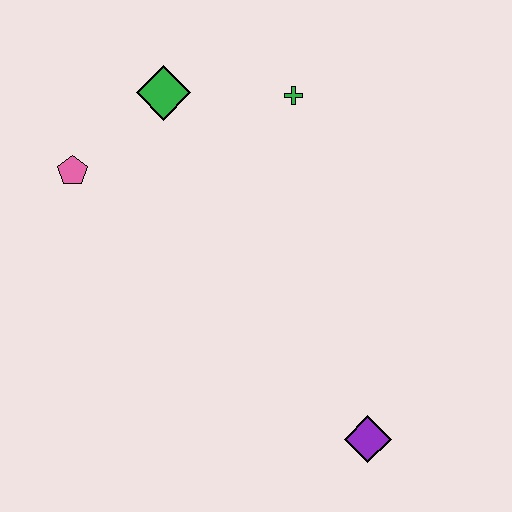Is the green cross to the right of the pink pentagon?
Yes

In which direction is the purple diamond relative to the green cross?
The purple diamond is below the green cross.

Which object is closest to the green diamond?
The pink pentagon is closest to the green diamond.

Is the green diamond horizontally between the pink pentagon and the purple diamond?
Yes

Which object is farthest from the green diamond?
The purple diamond is farthest from the green diamond.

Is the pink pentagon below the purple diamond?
No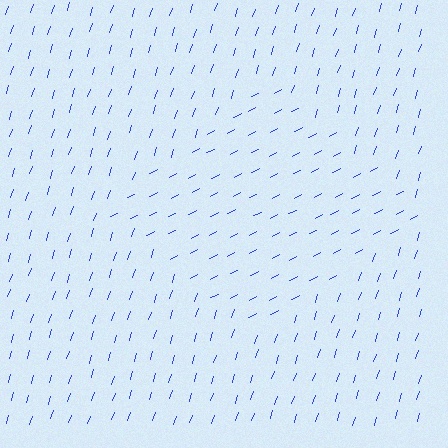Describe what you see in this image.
The image is filled with small blue line segments. A diamond region in the image has lines oriented differently from the surrounding lines, creating a visible texture boundary.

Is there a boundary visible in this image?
Yes, there is a texture boundary formed by a change in line orientation.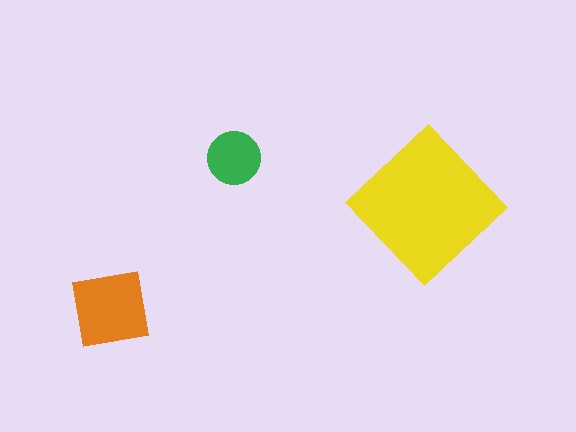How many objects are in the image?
There are 3 objects in the image.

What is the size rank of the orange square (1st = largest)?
2nd.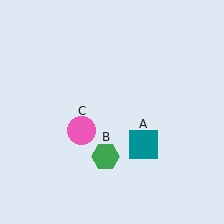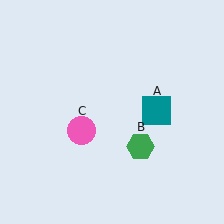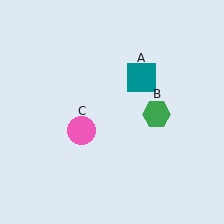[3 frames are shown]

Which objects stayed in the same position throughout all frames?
Pink circle (object C) remained stationary.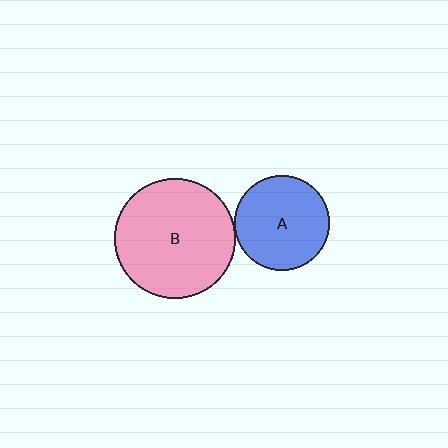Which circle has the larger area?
Circle B (pink).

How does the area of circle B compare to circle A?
Approximately 1.6 times.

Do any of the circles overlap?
No, none of the circles overlap.